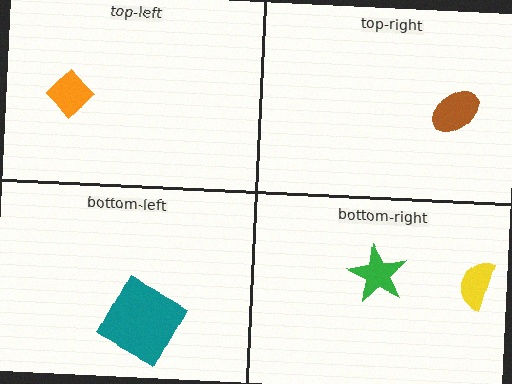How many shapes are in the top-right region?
1.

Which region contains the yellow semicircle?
The bottom-right region.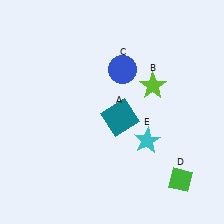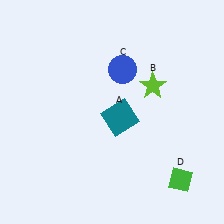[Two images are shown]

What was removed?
The cyan star (E) was removed in Image 2.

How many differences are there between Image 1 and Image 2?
There is 1 difference between the two images.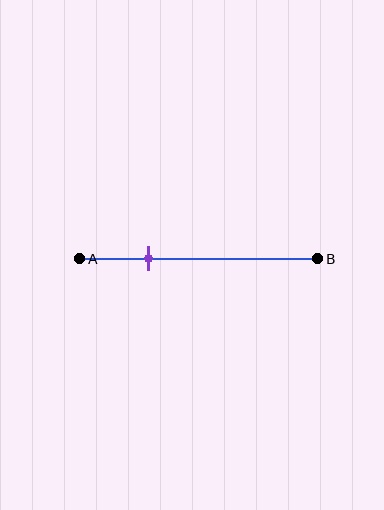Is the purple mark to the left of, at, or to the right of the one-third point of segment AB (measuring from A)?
The purple mark is to the left of the one-third point of segment AB.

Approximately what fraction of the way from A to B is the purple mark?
The purple mark is approximately 30% of the way from A to B.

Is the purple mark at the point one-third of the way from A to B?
No, the mark is at about 30% from A, not at the 33% one-third point.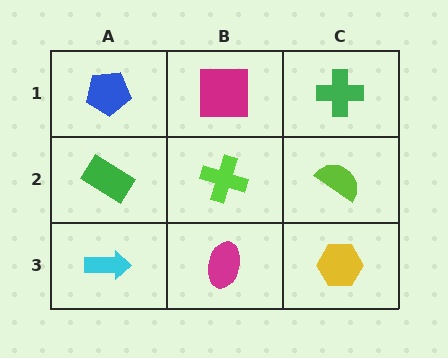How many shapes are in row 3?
3 shapes.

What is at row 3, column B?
A magenta ellipse.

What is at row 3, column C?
A yellow hexagon.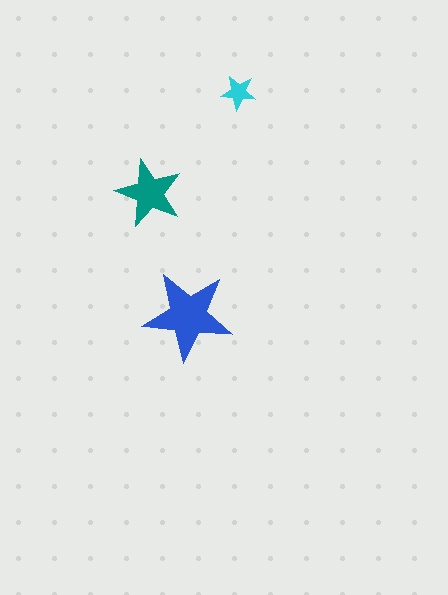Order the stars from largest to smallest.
the blue one, the teal one, the cyan one.